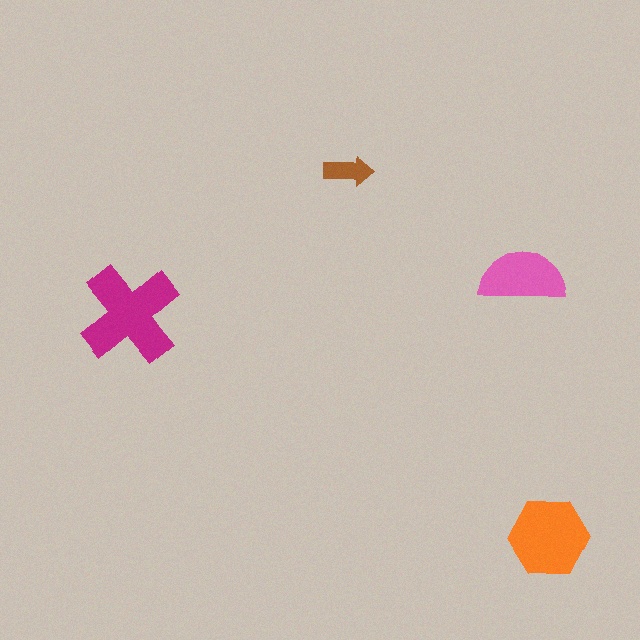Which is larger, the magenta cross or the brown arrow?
The magenta cross.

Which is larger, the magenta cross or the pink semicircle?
The magenta cross.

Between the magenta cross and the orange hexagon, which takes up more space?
The magenta cross.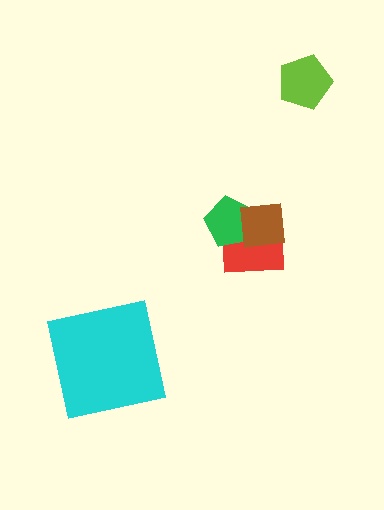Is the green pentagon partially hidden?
Yes, it is partially covered by another shape.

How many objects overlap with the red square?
2 objects overlap with the red square.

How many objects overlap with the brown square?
2 objects overlap with the brown square.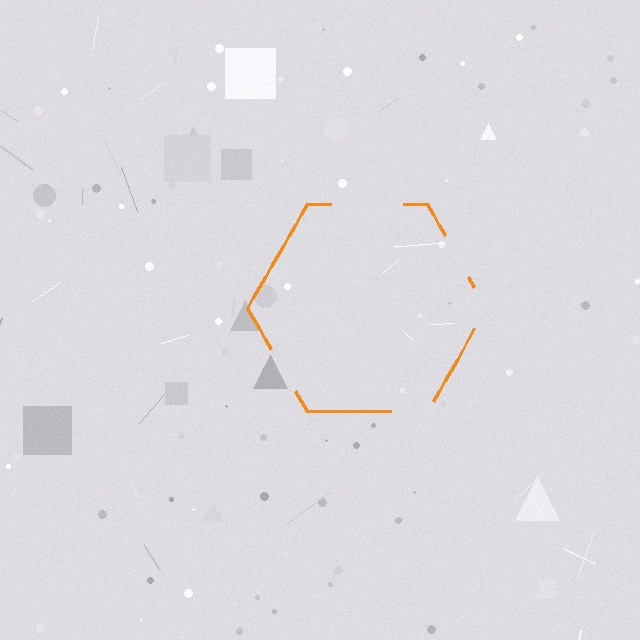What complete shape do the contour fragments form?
The contour fragments form a hexagon.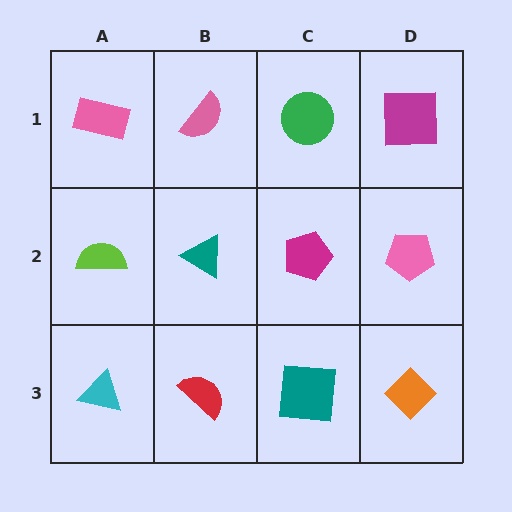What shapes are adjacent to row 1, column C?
A magenta pentagon (row 2, column C), a pink semicircle (row 1, column B), a magenta square (row 1, column D).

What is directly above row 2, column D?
A magenta square.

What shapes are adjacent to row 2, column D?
A magenta square (row 1, column D), an orange diamond (row 3, column D), a magenta pentagon (row 2, column C).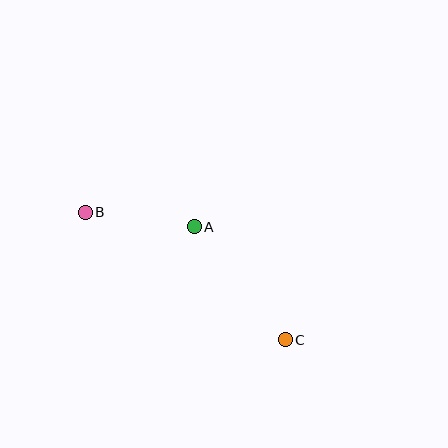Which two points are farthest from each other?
Points B and C are farthest from each other.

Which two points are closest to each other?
Points A and B are closest to each other.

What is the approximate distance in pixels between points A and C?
The distance between A and C is approximately 145 pixels.